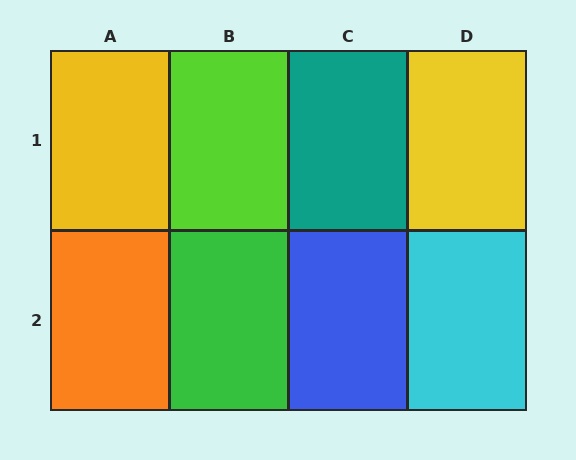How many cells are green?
1 cell is green.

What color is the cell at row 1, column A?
Yellow.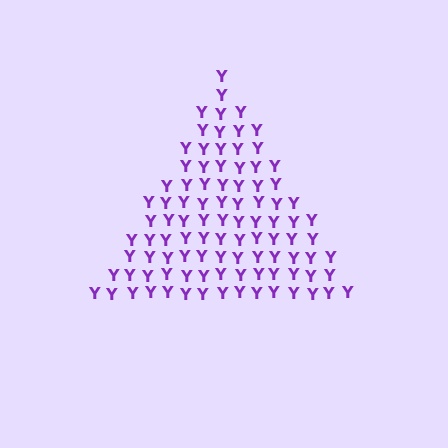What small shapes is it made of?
It is made of small letter Y's.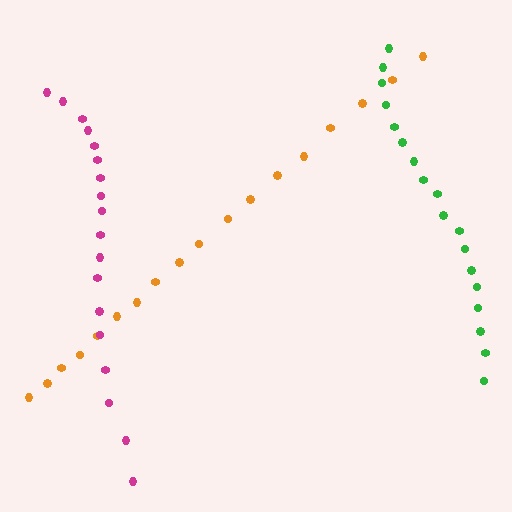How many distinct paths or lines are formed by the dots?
There are 3 distinct paths.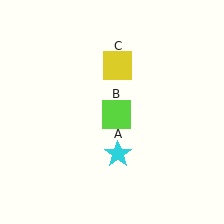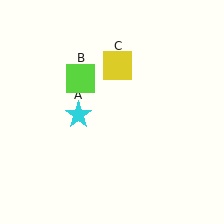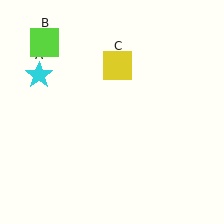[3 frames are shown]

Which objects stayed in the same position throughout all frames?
Yellow square (object C) remained stationary.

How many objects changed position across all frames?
2 objects changed position: cyan star (object A), lime square (object B).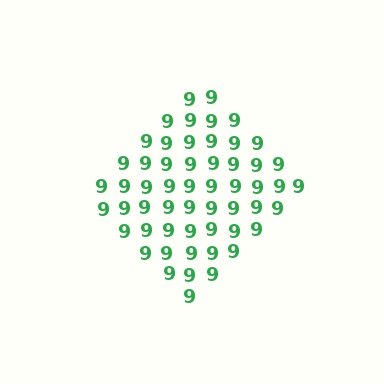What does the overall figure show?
The overall figure shows a diamond.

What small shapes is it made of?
It is made of small digit 9's.